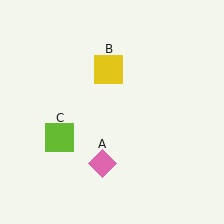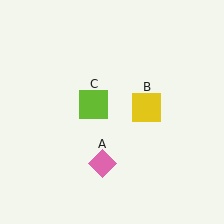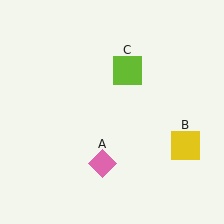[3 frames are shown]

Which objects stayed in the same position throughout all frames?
Pink diamond (object A) remained stationary.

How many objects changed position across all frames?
2 objects changed position: yellow square (object B), lime square (object C).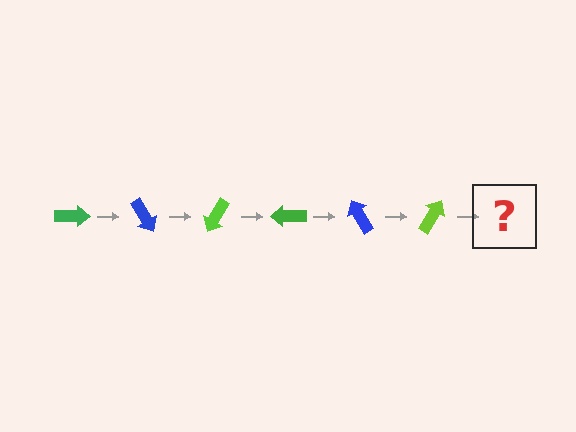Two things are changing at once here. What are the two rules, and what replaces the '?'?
The two rules are that it rotates 60 degrees each step and the color cycles through green, blue, and lime. The '?' should be a green arrow, rotated 360 degrees from the start.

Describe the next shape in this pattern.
It should be a green arrow, rotated 360 degrees from the start.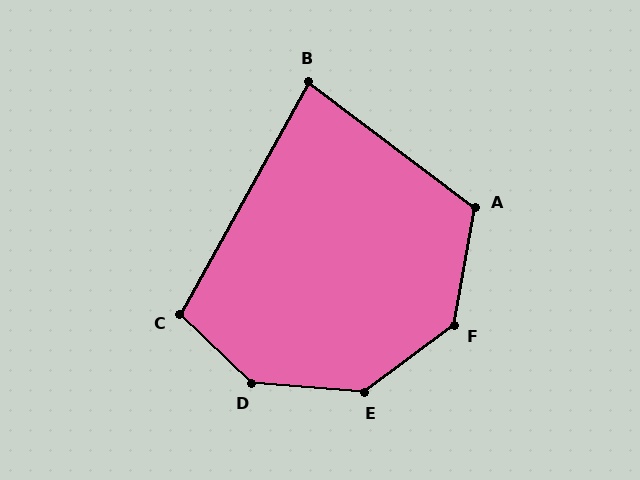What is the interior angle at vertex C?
Approximately 105 degrees (obtuse).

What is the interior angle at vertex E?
Approximately 139 degrees (obtuse).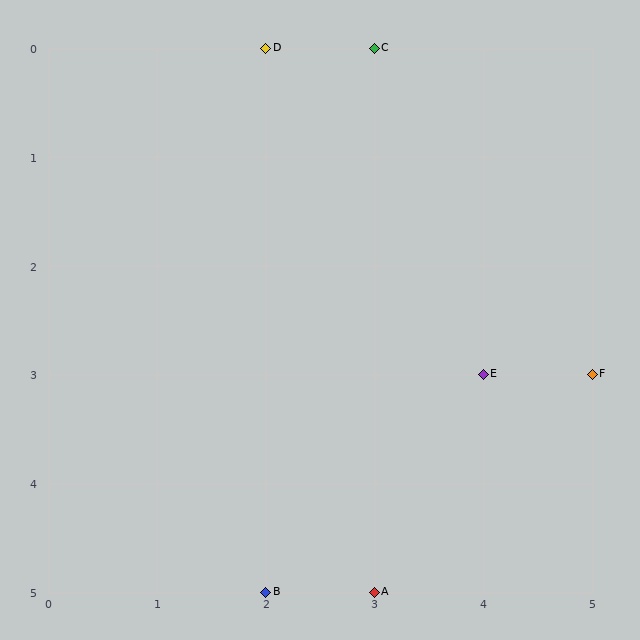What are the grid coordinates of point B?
Point B is at grid coordinates (2, 5).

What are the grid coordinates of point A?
Point A is at grid coordinates (3, 5).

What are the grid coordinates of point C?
Point C is at grid coordinates (3, 0).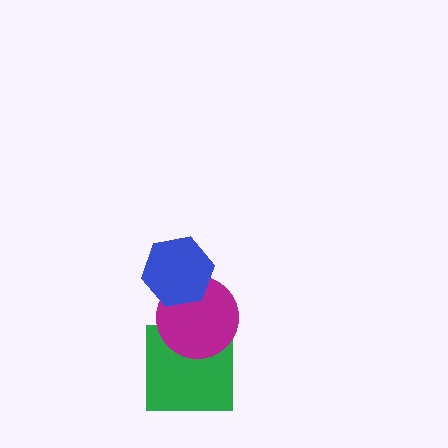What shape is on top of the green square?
The magenta circle is on top of the green square.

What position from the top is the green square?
The green square is 3rd from the top.